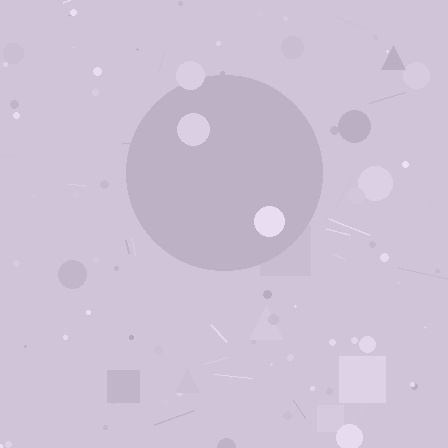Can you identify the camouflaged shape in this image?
The camouflaged shape is a circle.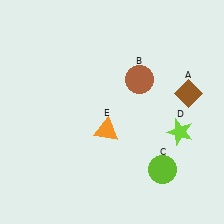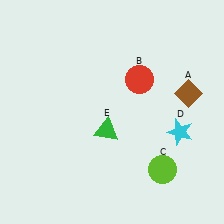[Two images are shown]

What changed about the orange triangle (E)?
In Image 1, E is orange. In Image 2, it changed to green.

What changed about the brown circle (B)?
In Image 1, B is brown. In Image 2, it changed to red.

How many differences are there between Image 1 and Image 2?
There are 3 differences between the two images.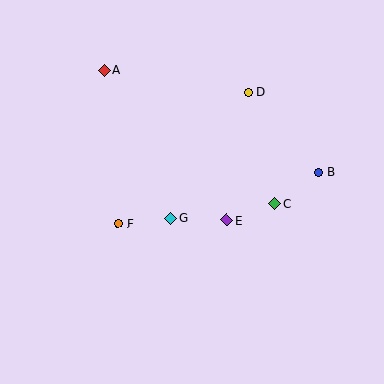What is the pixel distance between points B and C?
The distance between B and C is 55 pixels.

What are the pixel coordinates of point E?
Point E is at (226, 220).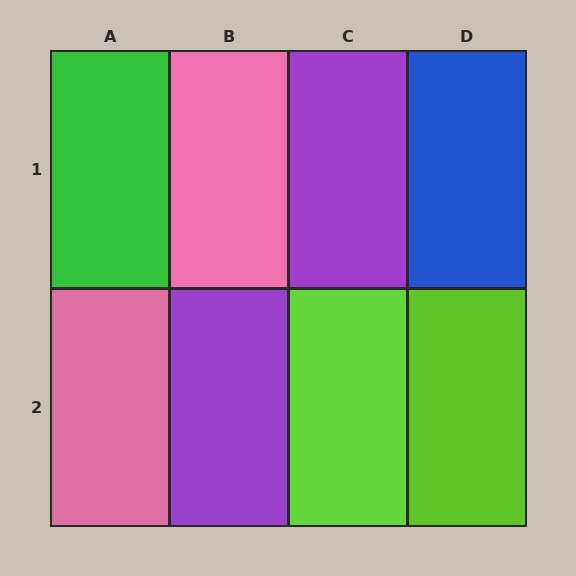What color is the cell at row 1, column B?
Pink.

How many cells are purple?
2 cells are purple.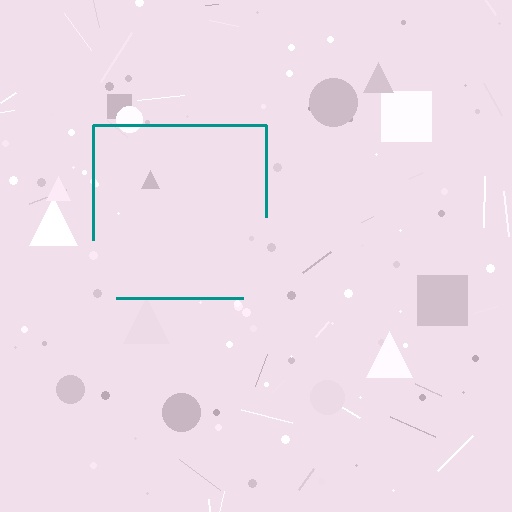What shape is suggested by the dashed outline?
The dashed outline suggests a square.